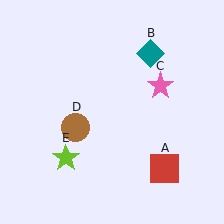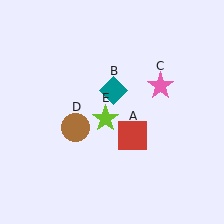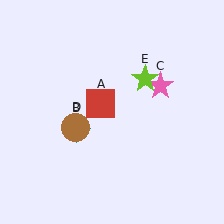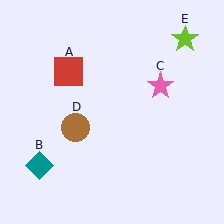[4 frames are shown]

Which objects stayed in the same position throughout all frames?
Pink star (object C) and brown circle (object D) remained stationary.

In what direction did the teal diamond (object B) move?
The teal diamond (object B) moved down and to the left.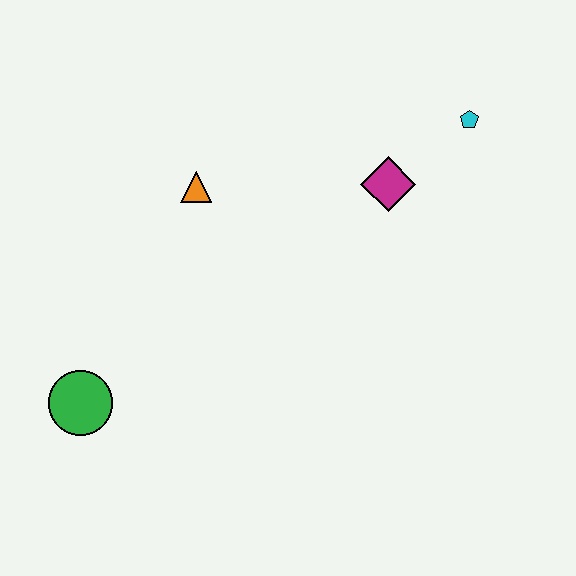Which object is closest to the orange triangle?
The magenta diamond is closest to the orange triangle.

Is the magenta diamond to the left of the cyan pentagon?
Yes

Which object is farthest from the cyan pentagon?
The green circle is farthest from the cyan pentagon.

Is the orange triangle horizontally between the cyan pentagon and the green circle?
Yes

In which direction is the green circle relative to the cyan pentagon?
The green circle is to the left of the cyan pentagon.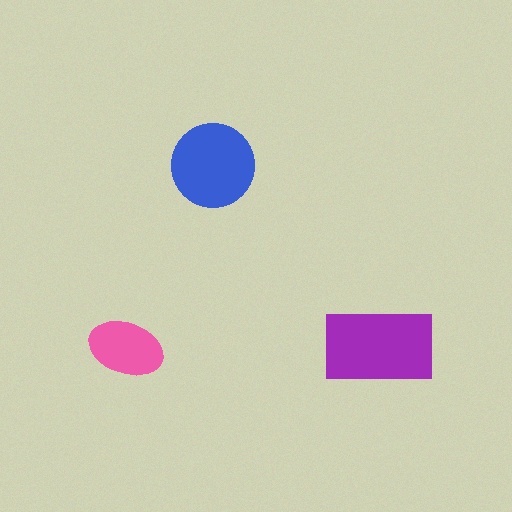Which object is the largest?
The purple rectangle.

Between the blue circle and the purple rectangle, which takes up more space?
The purple rectangle.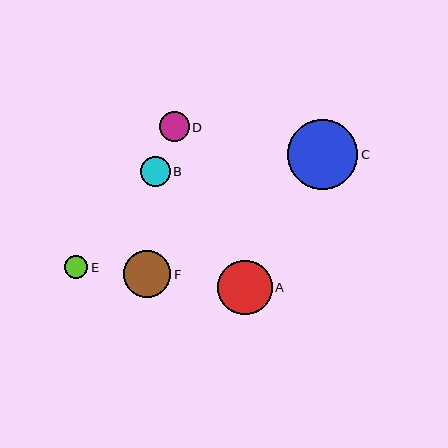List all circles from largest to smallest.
From largest to smallest: C, A, F, D, B, E.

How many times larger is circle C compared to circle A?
Circle C is approximately 1.3 times the size of circle A.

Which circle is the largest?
Circle C is the largest with a size of approximately 70 pixels.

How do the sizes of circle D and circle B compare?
Circle D and circle B are approximately the same size.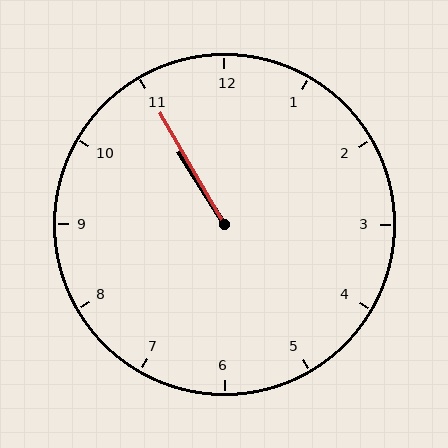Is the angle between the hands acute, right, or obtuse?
It is acute.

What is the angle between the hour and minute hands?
Approximately 2 degrees.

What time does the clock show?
10:55.